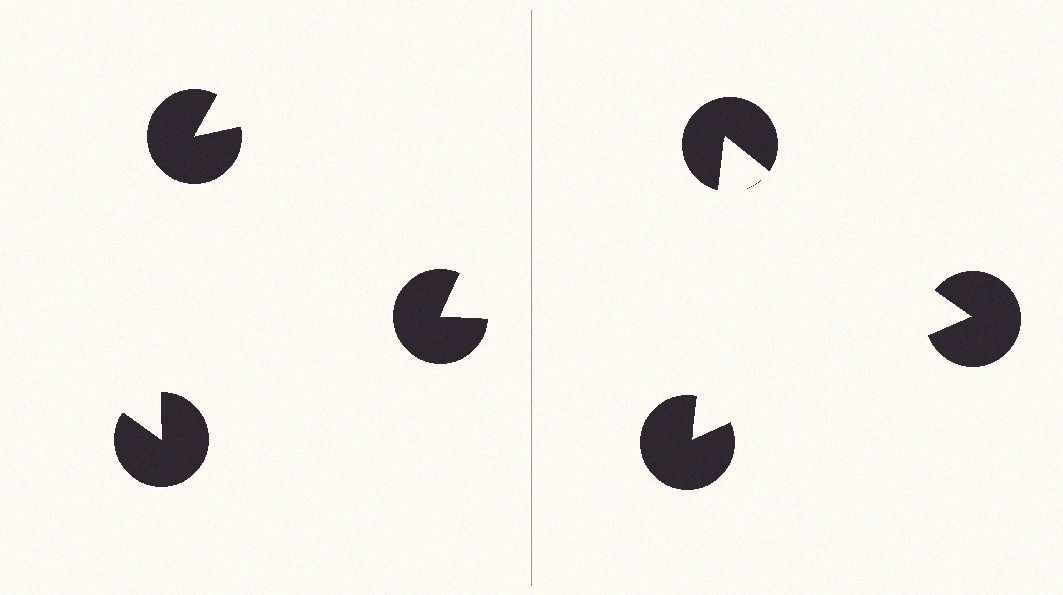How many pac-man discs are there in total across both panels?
6 — 3 on each side.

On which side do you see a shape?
An illusory triangle appears on the right side. On the left side the wedge cuts are rotated, so no coherent shape forms.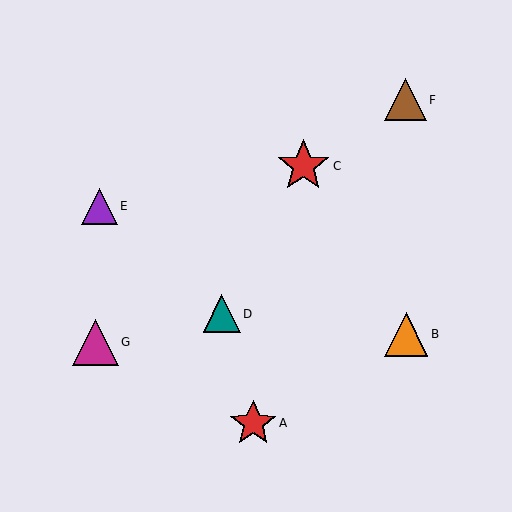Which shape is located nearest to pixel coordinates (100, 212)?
The purple triangle (labeled E) at (99, 206) is nearest to that location.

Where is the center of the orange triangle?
The center of the orange triangle is at (406, 334).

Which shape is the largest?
The red star (labeled C) is the largest.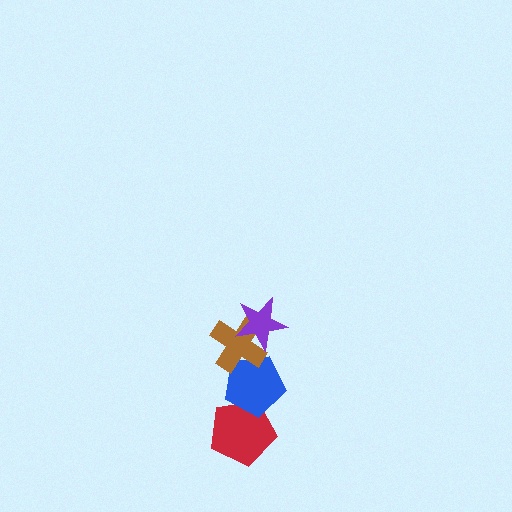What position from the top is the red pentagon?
The red pentagon is 4th from the top.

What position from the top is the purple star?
The purple star is 1st from the top.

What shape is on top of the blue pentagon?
The brown cross is on top of the blue pentagon.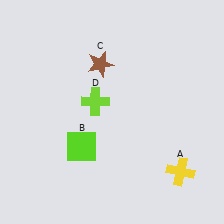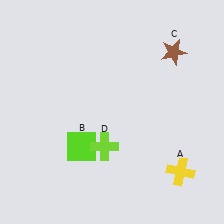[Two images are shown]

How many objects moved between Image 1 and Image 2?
2 objects moved between the two images.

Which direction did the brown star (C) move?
The brown star (C) moved right.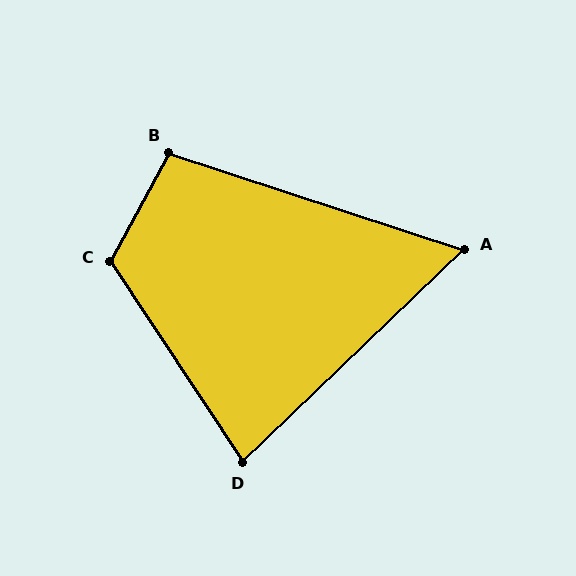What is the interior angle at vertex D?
Approximately 80 degrees (acute).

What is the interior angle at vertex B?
Approximately 100 degrees (obtuse).